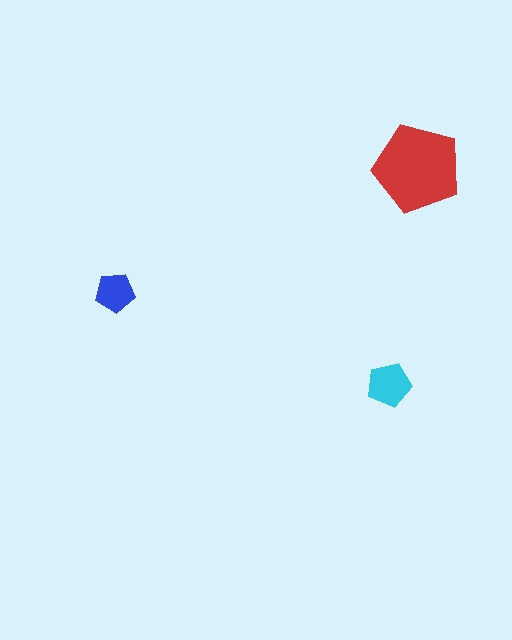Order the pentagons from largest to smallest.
the red one, the cyan one, the blue one.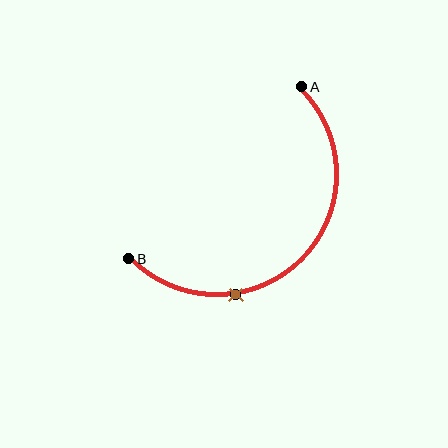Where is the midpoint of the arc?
The arc midpoint is the point on the curve farthest from the straight line joining A and B. It sits below and to the right of that line.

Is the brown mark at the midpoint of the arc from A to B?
No. The brown mark lies on the arc but is closer to endpoint B. The arc midpoint would be at the point on the curve equidistant along the arc from both A and B.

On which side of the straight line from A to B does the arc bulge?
The arc bulges below and to the right of the straight line connecting A and B.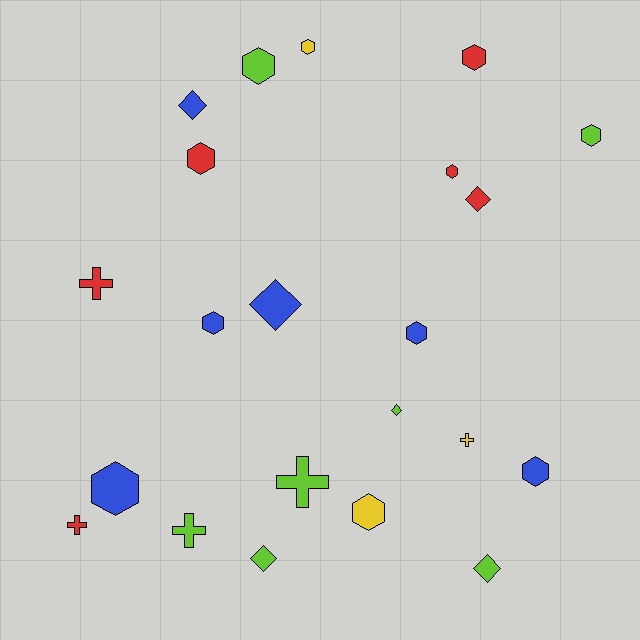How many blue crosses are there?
There are no blue crosses.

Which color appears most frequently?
Lime, with 7 objects.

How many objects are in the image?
There are 22 objects.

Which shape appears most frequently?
Hexagon, with 11 objects.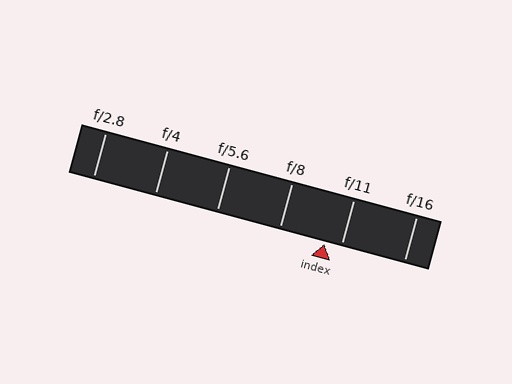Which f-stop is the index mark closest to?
The index mark is closest to f/11.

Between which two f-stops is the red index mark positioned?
The index mark is between f/8 and f/11.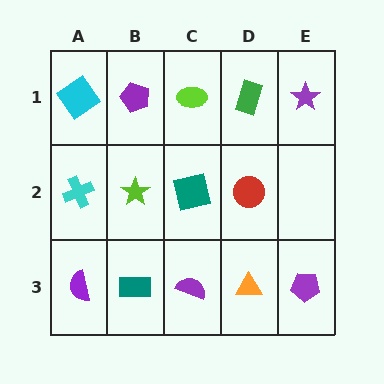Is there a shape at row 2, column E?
No, that cell is empty.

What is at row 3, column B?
A teal rectangle.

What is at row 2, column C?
A teal square.